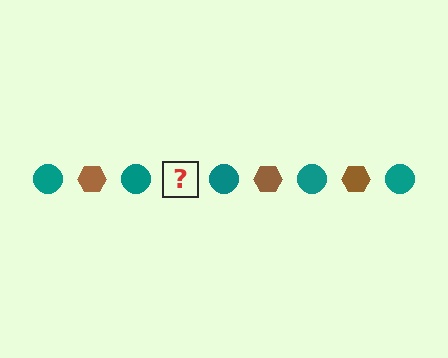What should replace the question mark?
The question mark should be replaced with a brown hexagon.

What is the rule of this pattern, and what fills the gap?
The rule is that the pattern alternates between teal circle and brown hexagon. The gap should be filled with a brown hexagon.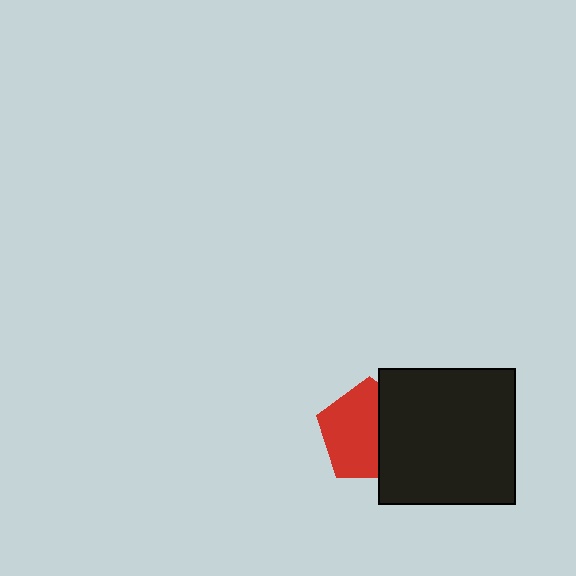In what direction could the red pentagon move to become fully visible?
The red pentagon could move left. That would shift it out from behind the black square entirely.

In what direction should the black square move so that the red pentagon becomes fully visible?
The black square should move right. That is the shortest direction to clear the overlap and leave the red pentagon fully visible.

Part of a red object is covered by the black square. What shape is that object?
It is a pentagon.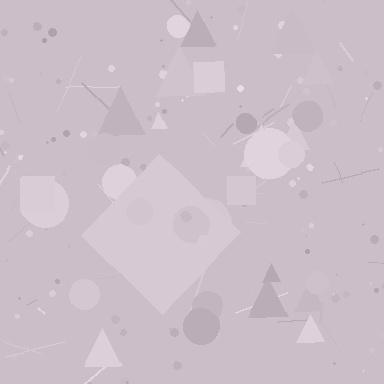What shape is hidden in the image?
A diamond is hidden in the image.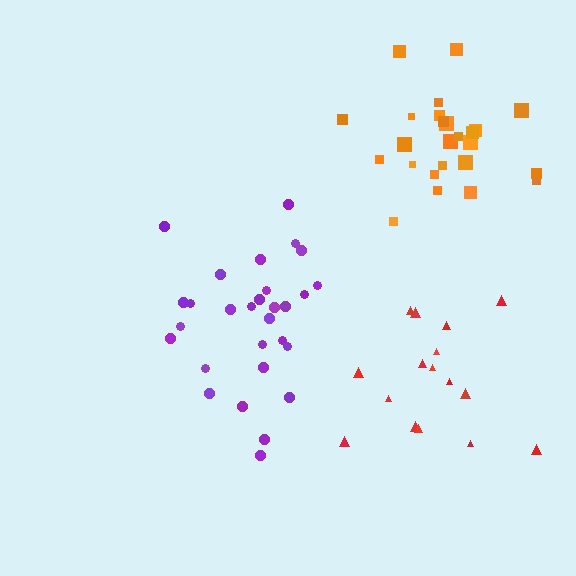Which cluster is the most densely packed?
Orange.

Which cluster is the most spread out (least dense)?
Red.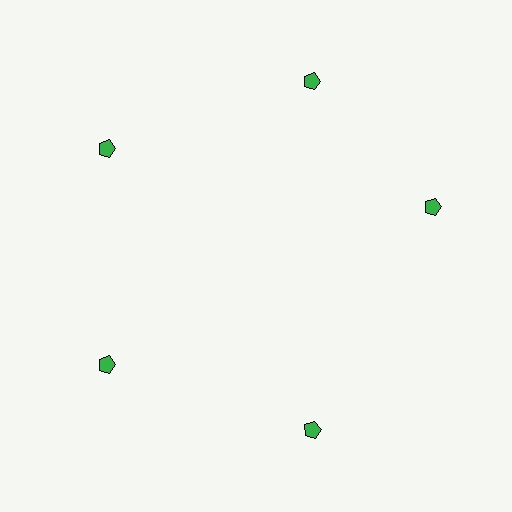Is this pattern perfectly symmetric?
No. The 5 green pentagons are arranged in a ring, but one element near the 3 o'clock position is rotated out of alignment along the ring, breaking the 5-fold rotational symmetry.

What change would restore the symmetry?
The symmetry would be restored by rotating it back into even spacing with its neighbors so that all 5 pentagons sit at equal angles and equal distance from the center.